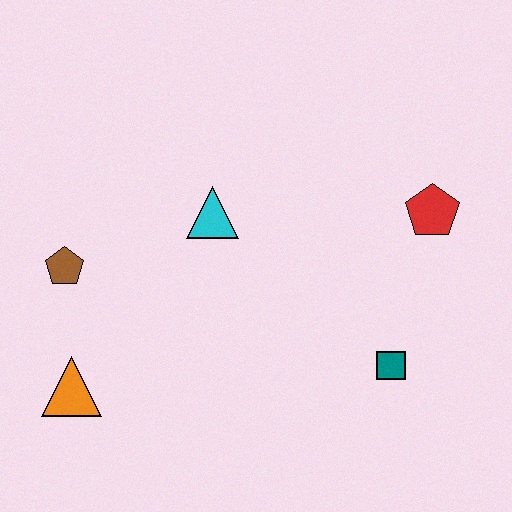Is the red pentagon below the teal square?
No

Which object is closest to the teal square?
The red pentagon is closest to the teal square.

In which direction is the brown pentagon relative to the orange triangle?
The brown pentagon is above the orange triangle.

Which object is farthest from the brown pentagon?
The red pentagon is farthest from the brown pentagon.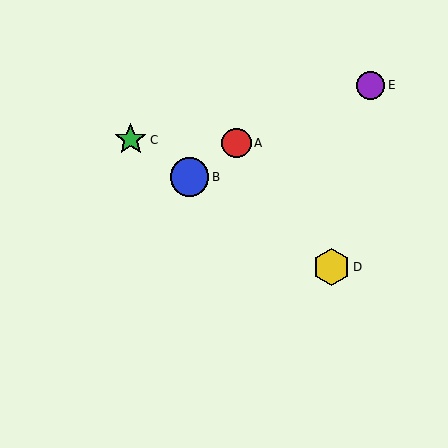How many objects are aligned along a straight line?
3 objects (B, C, D) are aligned along a straight line.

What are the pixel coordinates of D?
Object D is at (331, 267).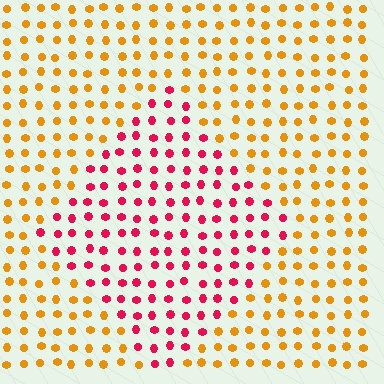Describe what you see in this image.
The image is filled with small orange elements in a uniform arrangement. A diamond-shaped region is visible where the elements are tinted to a slightly different hue, forming a subtle color boundary.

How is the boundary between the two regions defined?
The boundary is defined purely by a slight shift in hue (about 56 degrees). Spacing, size, and orientation are identical on both sides.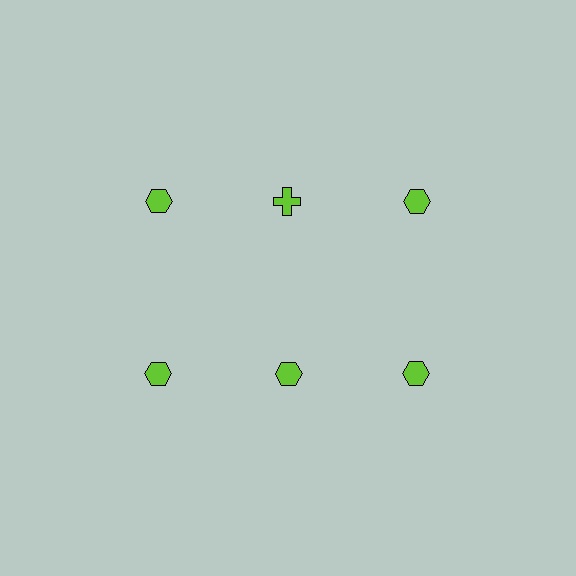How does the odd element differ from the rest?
It has a different shape: cross instead of hexagon.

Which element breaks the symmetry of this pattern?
The lime cross in the top row, second from left column breaks the symmetry. All other shapes are lime hexagons.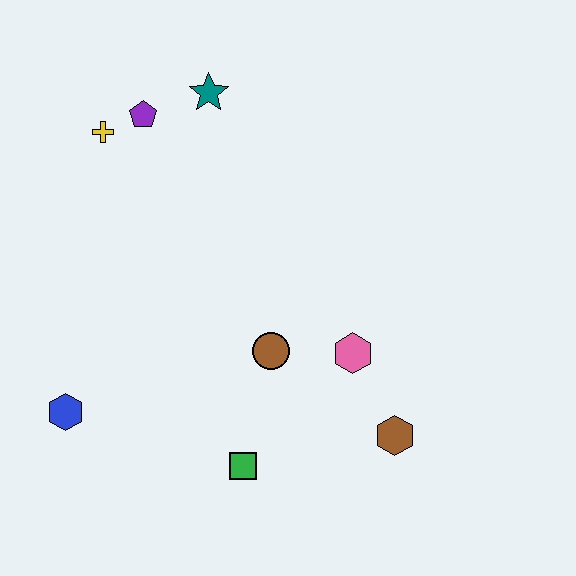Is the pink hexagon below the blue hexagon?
No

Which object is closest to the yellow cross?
The purple pentagon is closest to the yellow cross.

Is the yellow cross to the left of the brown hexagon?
Yes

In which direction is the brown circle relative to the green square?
The brown circle is above the green square.